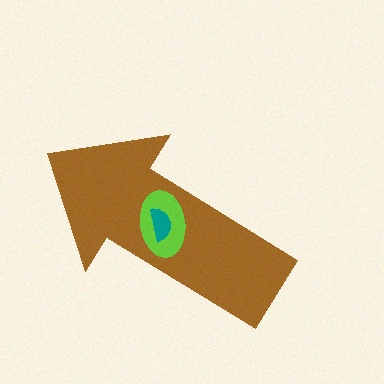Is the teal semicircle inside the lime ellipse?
Yes.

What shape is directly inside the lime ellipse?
The teal semicircle.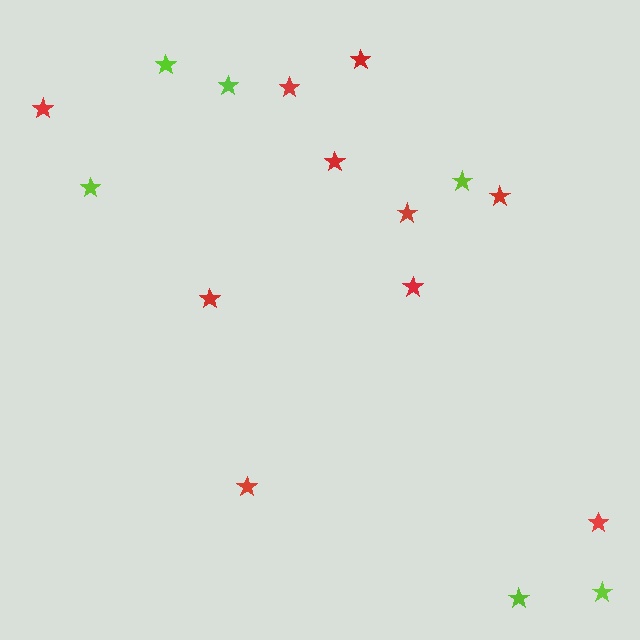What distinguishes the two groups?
There are 2 groups: one group of lime stars (6) and one group of red stars (10).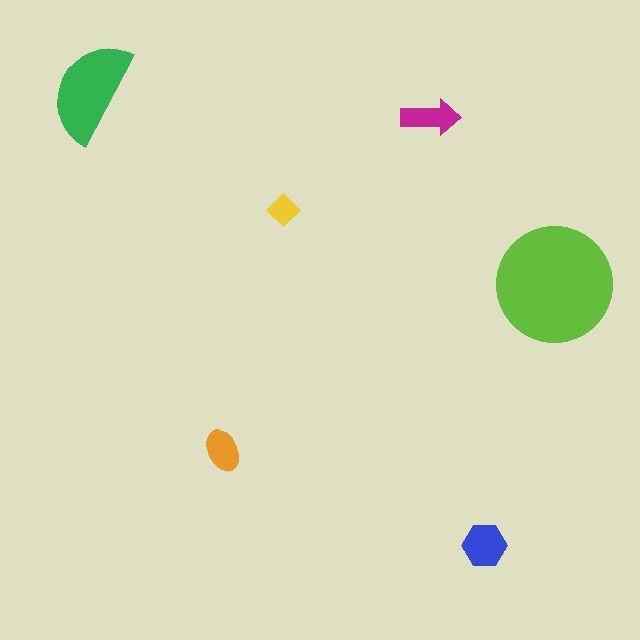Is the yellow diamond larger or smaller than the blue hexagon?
Smaller.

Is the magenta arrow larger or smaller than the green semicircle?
Smaller.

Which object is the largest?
The lime circle.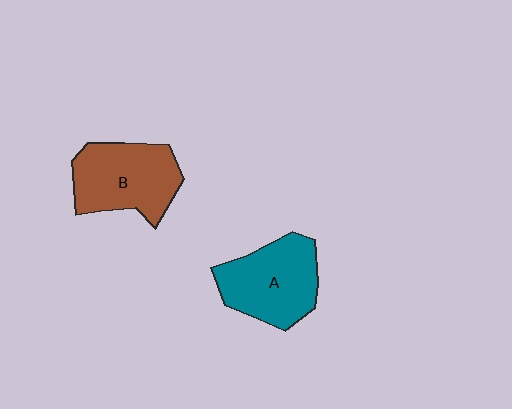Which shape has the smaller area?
Shape A (teal).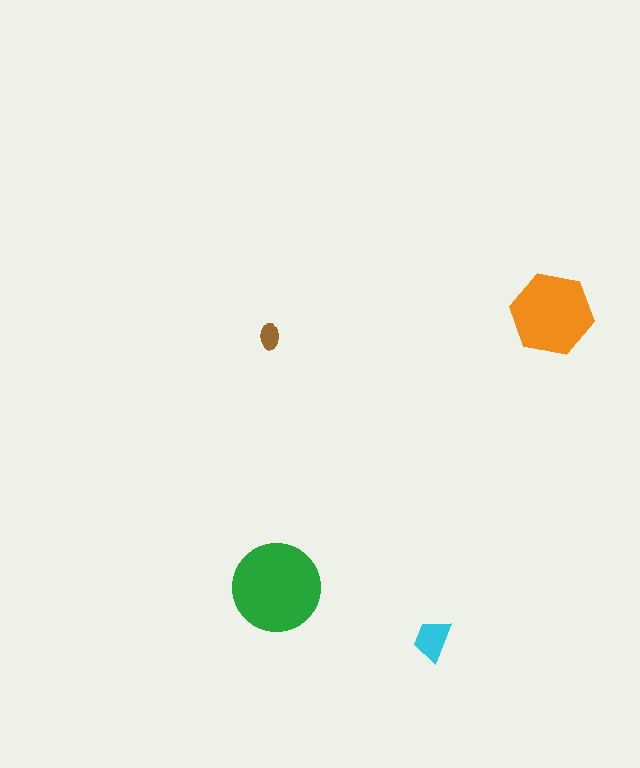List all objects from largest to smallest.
The green circle, the orange hexagon, the cyan trapezoid, the brown ellipse.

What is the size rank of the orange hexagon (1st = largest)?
2nd.